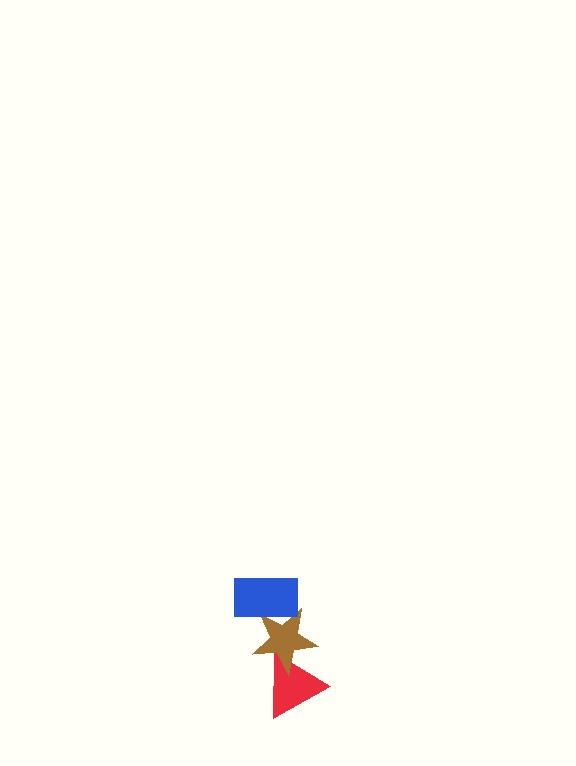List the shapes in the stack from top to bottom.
From top to bottom: the blue rectangle, the brown star, the red triangle.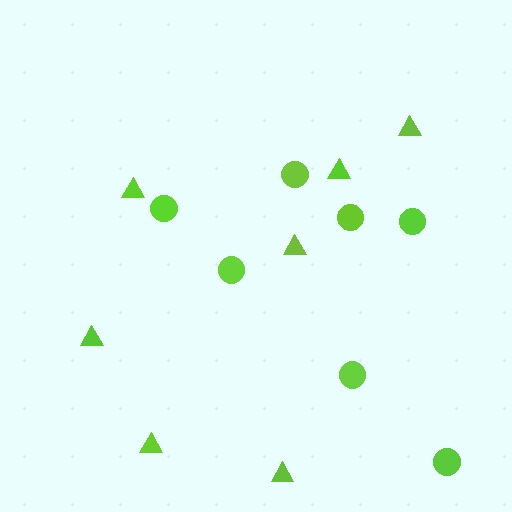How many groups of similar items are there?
There are 2 groups: one group of triangles (7) and one group of circles (7).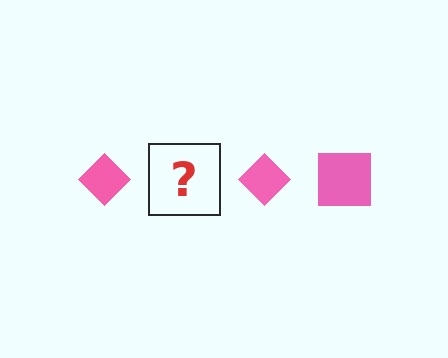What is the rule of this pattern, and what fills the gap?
The rule is that the pattern cycles through diamond, square shapes in pink. The gap should be filled with a pink square.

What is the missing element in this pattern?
The missing element is a pink square.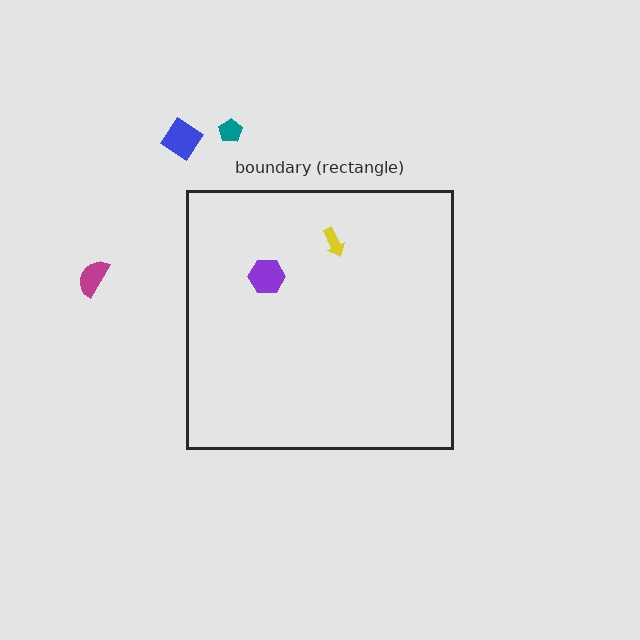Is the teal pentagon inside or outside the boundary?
Outside.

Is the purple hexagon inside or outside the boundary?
Inside.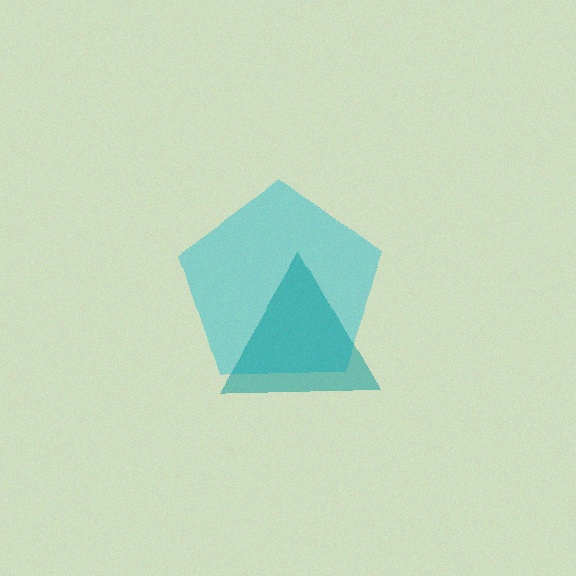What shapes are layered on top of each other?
The layered shapes are: a cyan pentagon, a teal triangle.